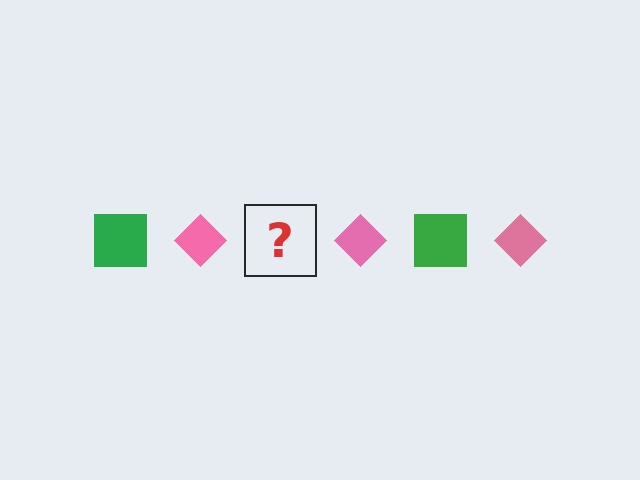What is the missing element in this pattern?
The missing element is a green square.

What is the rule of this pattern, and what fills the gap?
The rule is that the pattern alternates between green square and pink diamond. The gap should be filled with a green square.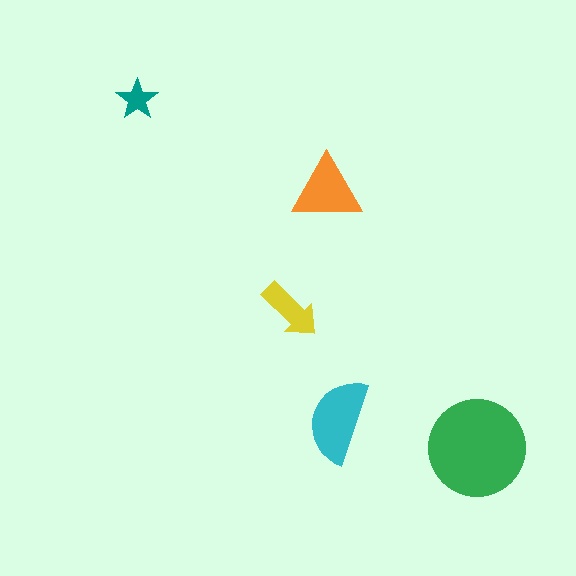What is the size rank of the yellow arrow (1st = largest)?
4th.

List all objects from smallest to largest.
The teal star, the yellow arrow, the orange triangle, the cyan semicircle, the green circle.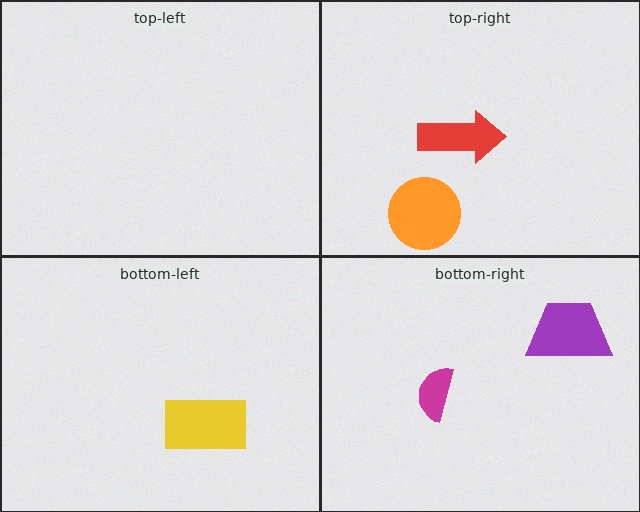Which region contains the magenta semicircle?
The bottom-right region.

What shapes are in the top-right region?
The orange circle, the red arrow.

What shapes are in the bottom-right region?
The magenta semicircle, the purple trapezoid.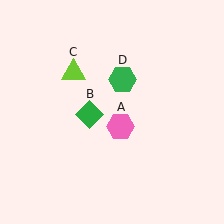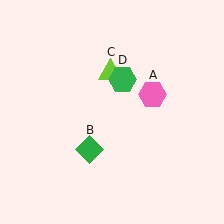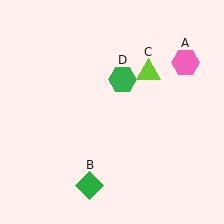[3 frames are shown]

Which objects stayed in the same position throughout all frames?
Green hexagon (object D) remained stationary.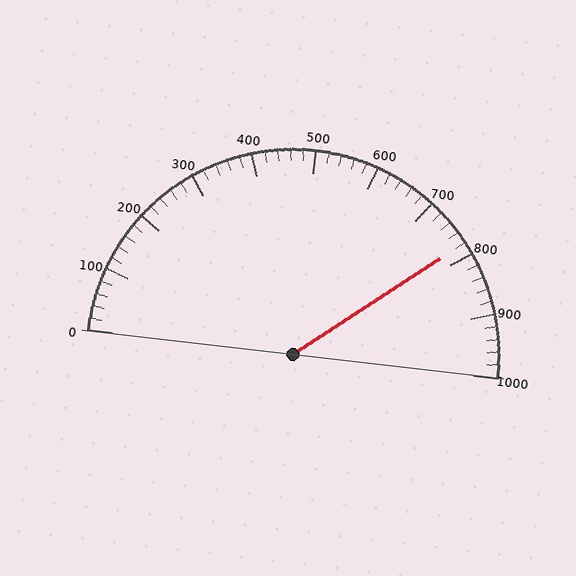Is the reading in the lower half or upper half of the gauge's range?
The reading is in the upper half of the range (0 to 1000).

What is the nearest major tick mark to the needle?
The nearest major tick mark is 800.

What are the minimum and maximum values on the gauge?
The gauge ranges from 0 to 1000.